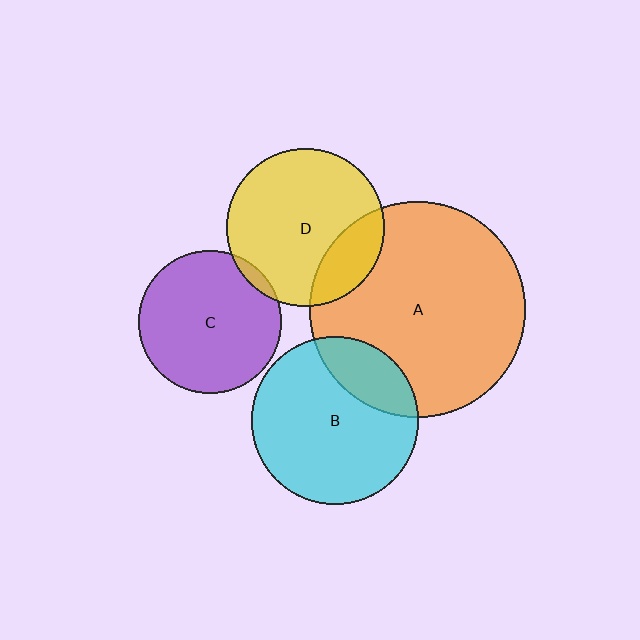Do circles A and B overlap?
Yes.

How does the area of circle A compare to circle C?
Approximately 2.3 times.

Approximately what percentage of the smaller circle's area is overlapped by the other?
Approximately 20%.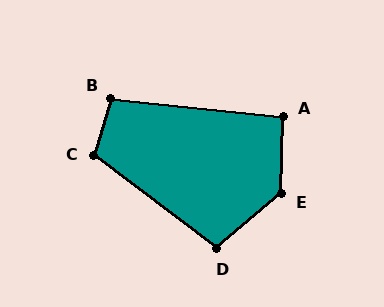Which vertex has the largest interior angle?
E, at approximately 131 degrees.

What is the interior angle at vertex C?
Approximately 111 degrees (obtuse).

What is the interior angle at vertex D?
Approximately 103 degrees (obtuse).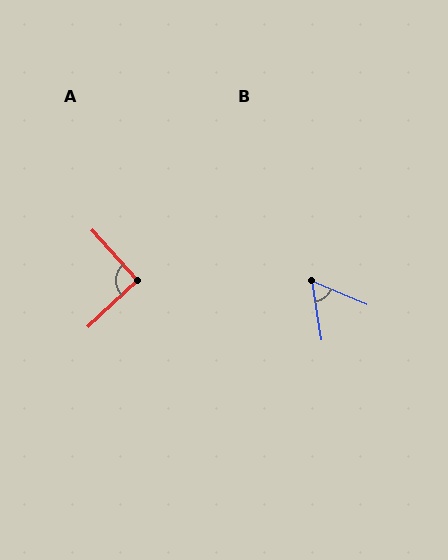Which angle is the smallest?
B, at approximately 58 degrees.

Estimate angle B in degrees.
Approximately 58 degrees.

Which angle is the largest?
A, at approximately 92 degrees.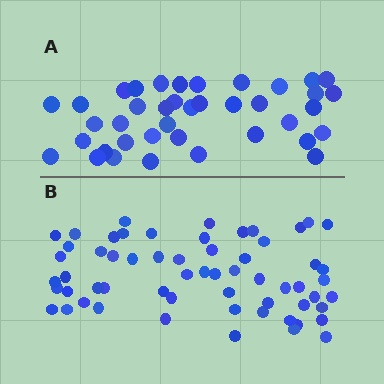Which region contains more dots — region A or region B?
Region B (the bottom region) has more dots.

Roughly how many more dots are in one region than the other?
Region B has approximately 20 more dots than region A.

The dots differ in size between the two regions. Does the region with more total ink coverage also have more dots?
No. Region A has more total ink coverage because its dots are larger, but region B actually contains more individual dots. Total area can be misleading — the number of items is what matters here.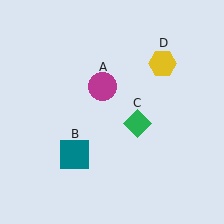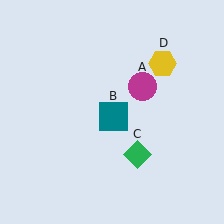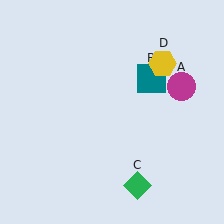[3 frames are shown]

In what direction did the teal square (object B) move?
The teal square (object B) moved up and to the right.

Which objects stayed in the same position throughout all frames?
Yellow hexagon (object D) remained stationary.